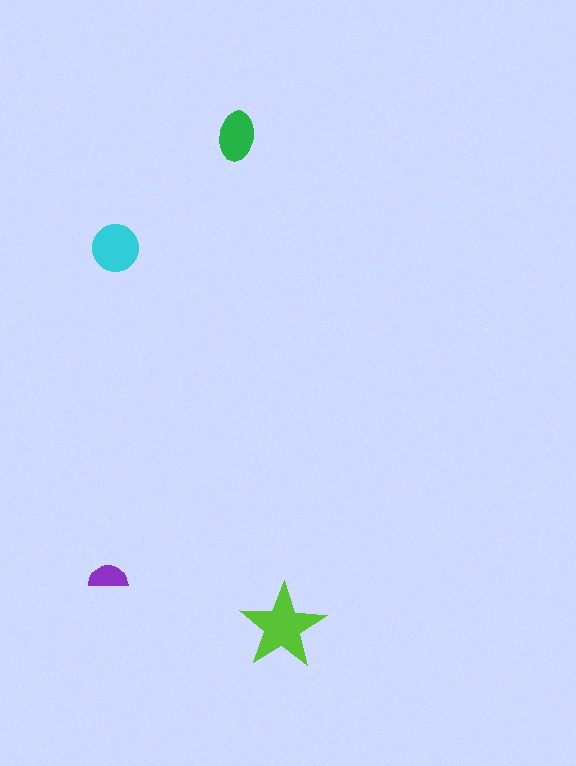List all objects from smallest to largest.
The purple semicircle, the green ellipse, the cyan circle, the lime star.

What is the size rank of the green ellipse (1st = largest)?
3rd.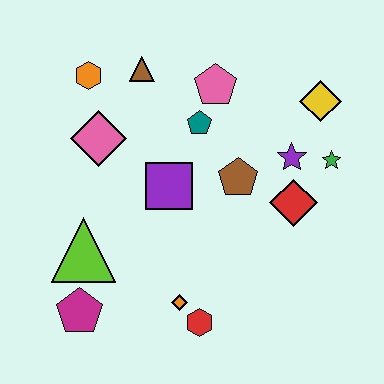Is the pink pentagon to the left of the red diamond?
Yes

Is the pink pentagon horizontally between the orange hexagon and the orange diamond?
No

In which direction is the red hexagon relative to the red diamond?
The red hexagon is below the red diamond.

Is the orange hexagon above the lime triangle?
Yes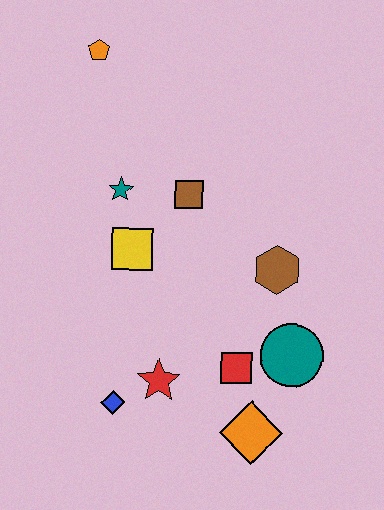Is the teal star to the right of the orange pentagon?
Yes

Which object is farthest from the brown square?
The orange diamond is farthest from the brown square.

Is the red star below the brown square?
Yes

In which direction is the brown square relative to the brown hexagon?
The brown square is to the left of the brown hexagon.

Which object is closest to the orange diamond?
The red square is closest to the orange diamond.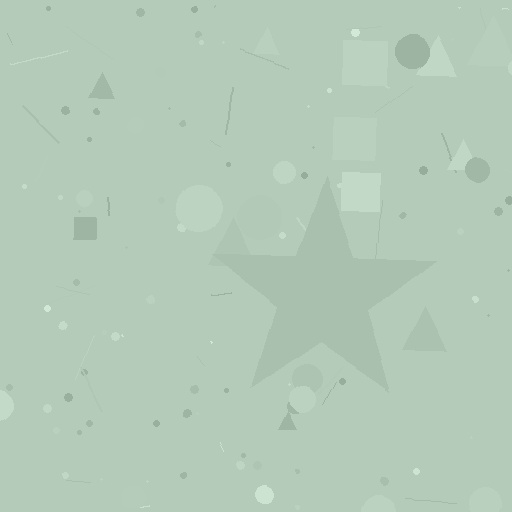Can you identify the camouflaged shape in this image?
The camouflaged shape is a star.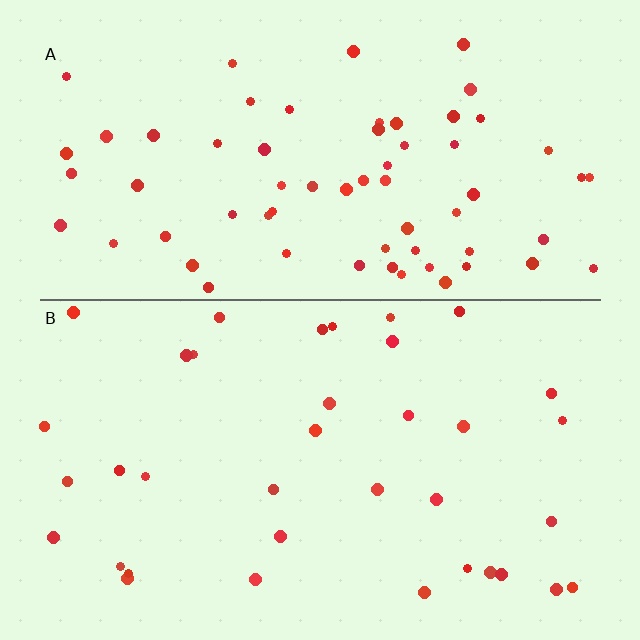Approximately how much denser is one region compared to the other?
Approximately 1.8× — region A over region B.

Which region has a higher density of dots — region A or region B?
A (the top).